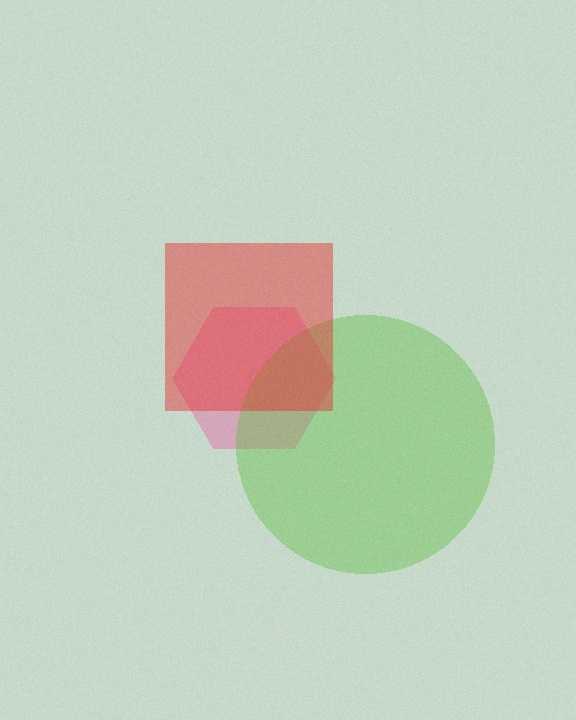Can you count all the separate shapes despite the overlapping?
Yes, there are 3 separate shapes.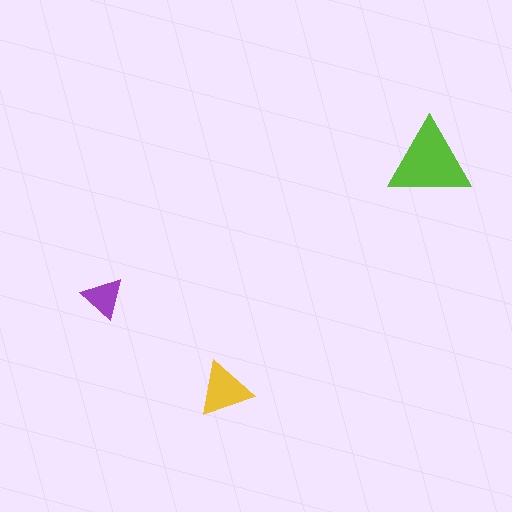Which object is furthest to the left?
The purple triangle is leftmost.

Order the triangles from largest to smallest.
the lime one, the yellow one, the purple one.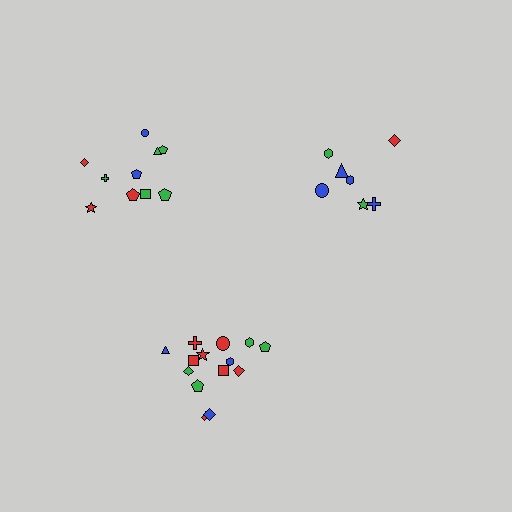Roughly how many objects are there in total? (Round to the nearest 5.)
Roughly 30 objects in total.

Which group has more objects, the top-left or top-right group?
The top-left group.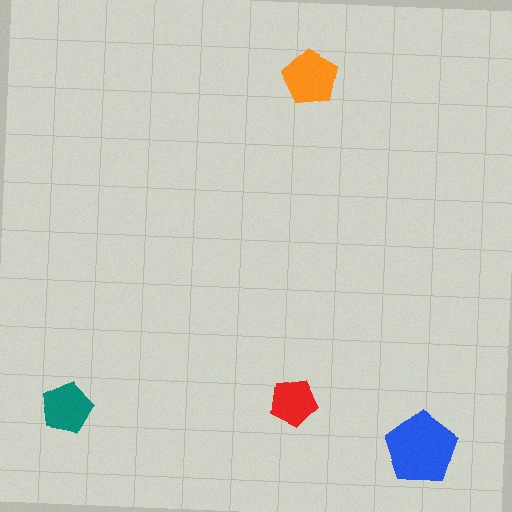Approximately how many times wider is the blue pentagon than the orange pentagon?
About 1.5 times wider.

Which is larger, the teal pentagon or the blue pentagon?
The blue one.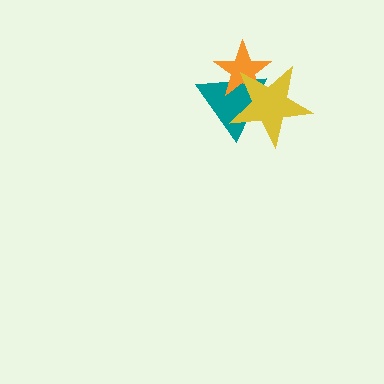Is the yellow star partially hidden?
No, no other shape covers it.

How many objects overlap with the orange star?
2 objects overlap with the orange star.